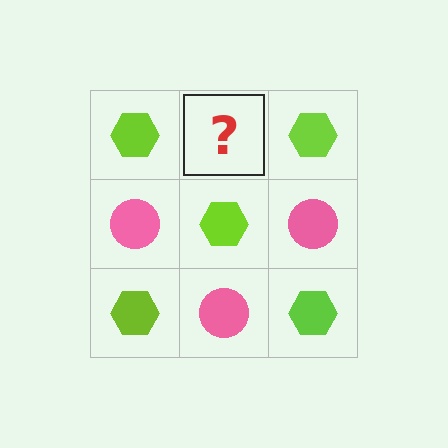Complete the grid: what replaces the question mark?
The question mark should be replaced with a pink circle.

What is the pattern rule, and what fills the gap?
The rule is that it alternates lime hexagon and pink circle in a checkerboard pattern. The gap should be filled with a pink circle.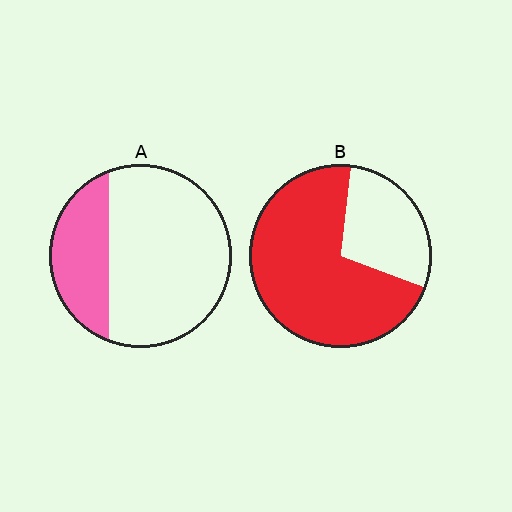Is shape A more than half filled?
No.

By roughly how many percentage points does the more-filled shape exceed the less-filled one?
By roughly 45 percentage points (B over A).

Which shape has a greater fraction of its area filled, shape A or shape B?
Shape B.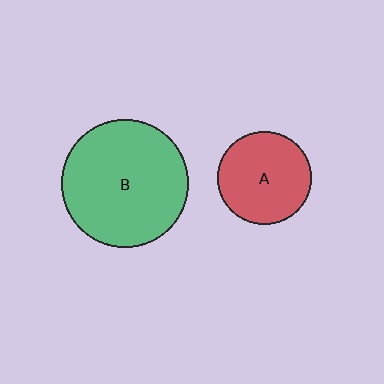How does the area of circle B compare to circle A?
Approximately 1.9 times.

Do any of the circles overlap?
No, none of the circles overlap.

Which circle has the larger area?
Circle B (green).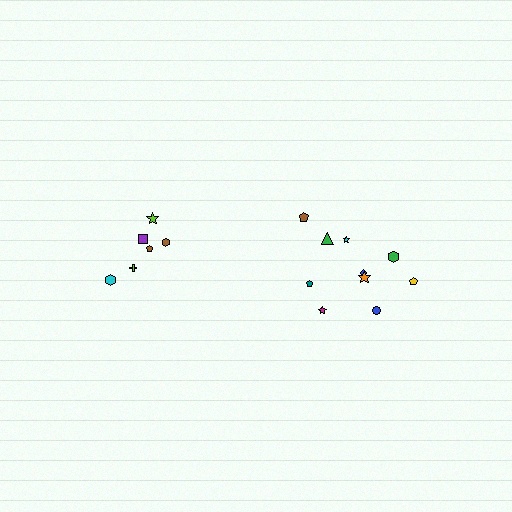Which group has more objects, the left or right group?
The right group.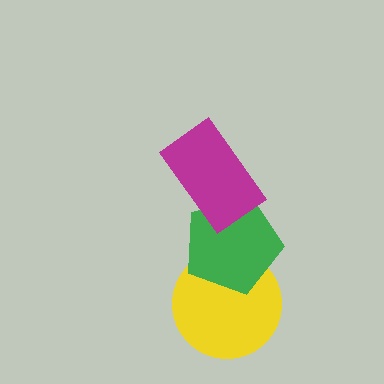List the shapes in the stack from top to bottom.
From top to bottom: the magenta rectangle, the green pentagon, the yellow circle.